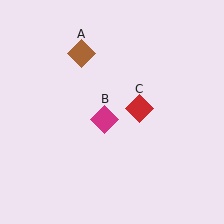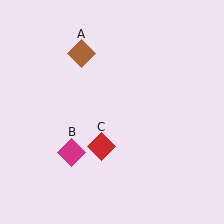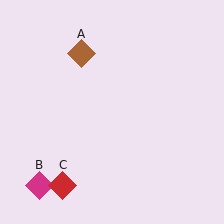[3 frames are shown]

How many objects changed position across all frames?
2 objects changed position: magenta diamond (object B), red diamond (object C).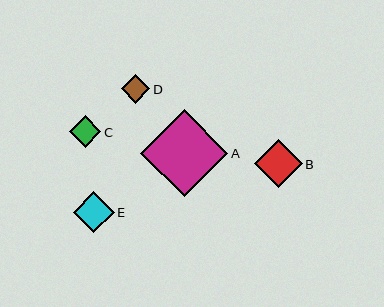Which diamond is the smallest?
Diamond D is the smallest with a size of approximately 28 pixels.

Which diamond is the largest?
Diamond A is the largest with a size of approximately 88 pixels.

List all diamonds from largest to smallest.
From largest to smallest: A, B, E, C, D.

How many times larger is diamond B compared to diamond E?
Diamond B is approximately 1.2 times the size of diamond E.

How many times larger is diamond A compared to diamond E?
Diamond A is approximately 2.1 times the size of diamond E.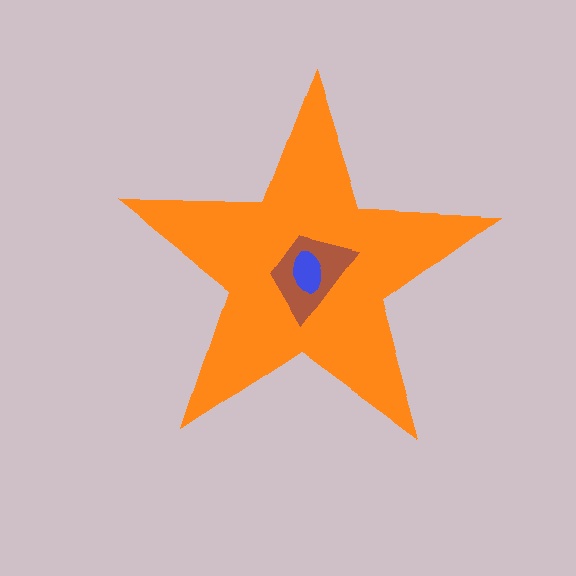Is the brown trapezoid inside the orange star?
Yes.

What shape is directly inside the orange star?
The brown trapezoid.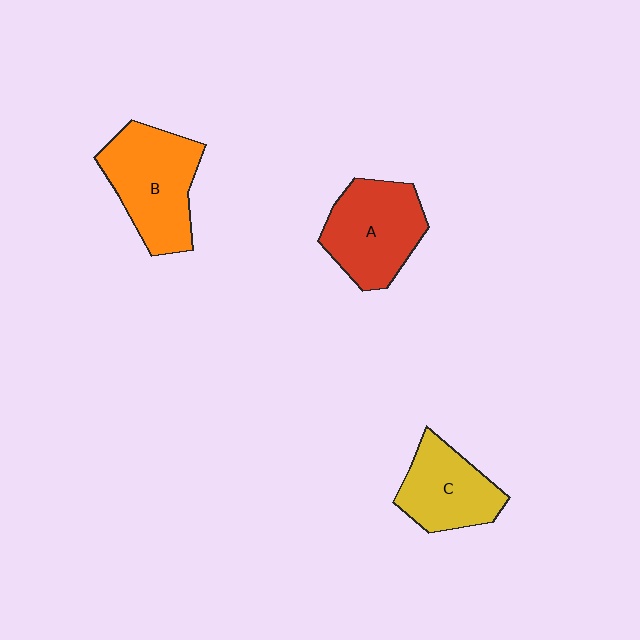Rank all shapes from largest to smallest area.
From largest to smallest: B (orange), A (red), C (yellow).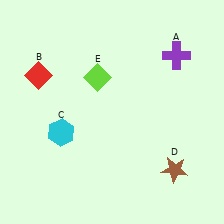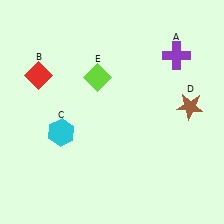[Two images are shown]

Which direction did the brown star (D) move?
The brown star (D) moved up.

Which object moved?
The brown star (D) moved up.